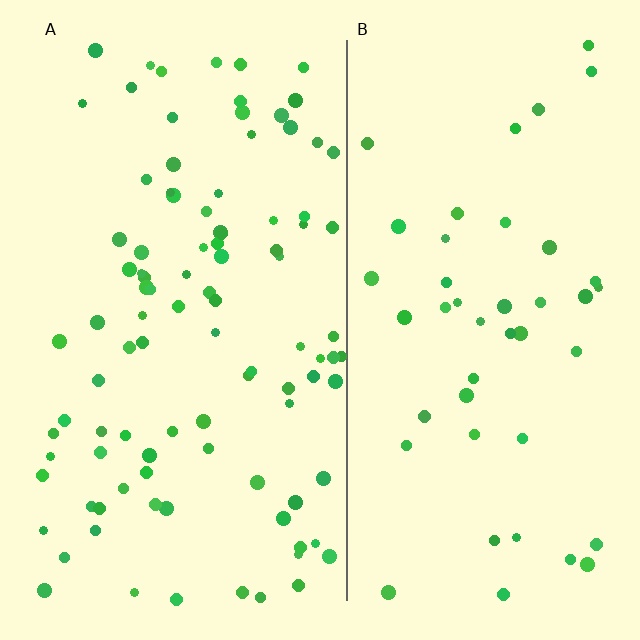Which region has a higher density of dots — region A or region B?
A (the left).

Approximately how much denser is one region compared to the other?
Approximately 2.2× — region A over region B.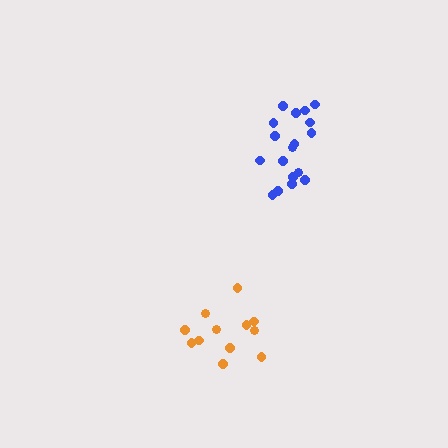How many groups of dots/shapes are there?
There are 2 groups.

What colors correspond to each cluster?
The clusters are colored: orange, blue.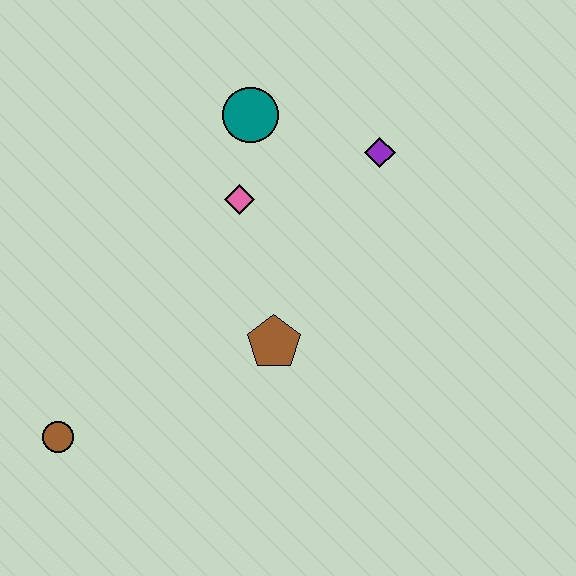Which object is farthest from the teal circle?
The brown circle is farthest from the teal circle.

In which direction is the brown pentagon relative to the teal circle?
The brown pentagon is below the teal circle.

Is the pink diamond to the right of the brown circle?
Yes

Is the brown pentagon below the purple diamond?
Yes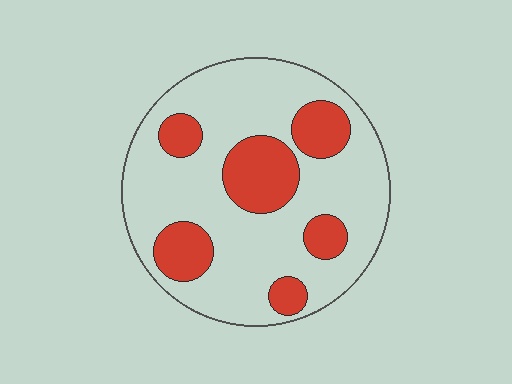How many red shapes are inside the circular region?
6.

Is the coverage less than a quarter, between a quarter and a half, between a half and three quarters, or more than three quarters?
Between a quarter and a half.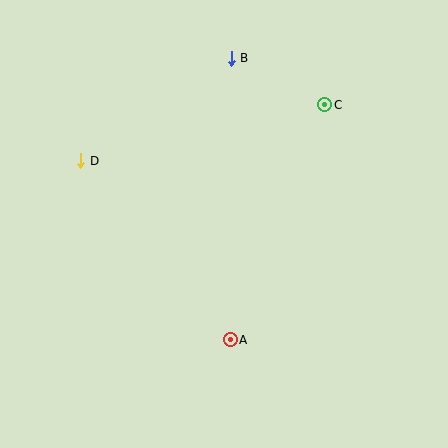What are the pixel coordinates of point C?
Point C is at (325, 105).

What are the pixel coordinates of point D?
Point D is at (81, 161).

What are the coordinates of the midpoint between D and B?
The midpoint between D and B is at (156, 109).